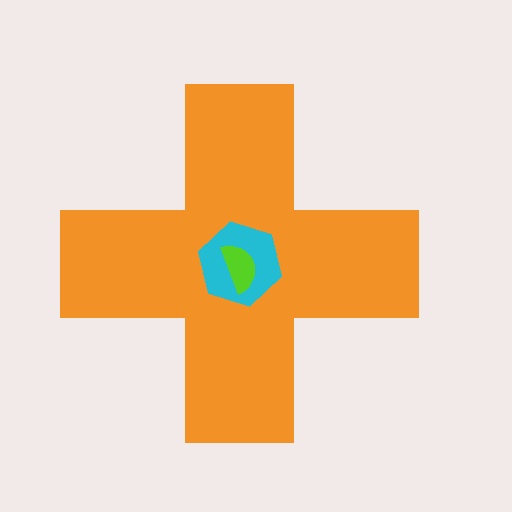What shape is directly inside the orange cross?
The cyan hexagon.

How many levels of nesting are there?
3.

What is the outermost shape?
The orange cross.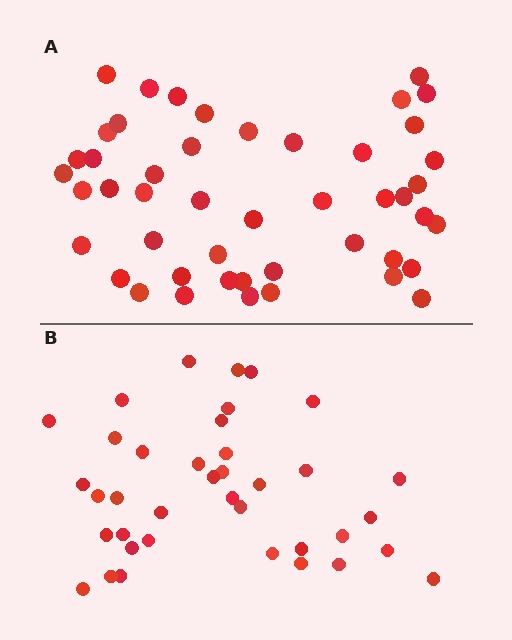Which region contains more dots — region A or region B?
Region A (the top region) has more dots.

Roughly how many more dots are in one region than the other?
Region A has roughly 8 or so more dots than region B.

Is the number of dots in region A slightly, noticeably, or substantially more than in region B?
Region A has only slightly more — the two regions are fairly close. The ratio is roughly 1.2 to 1.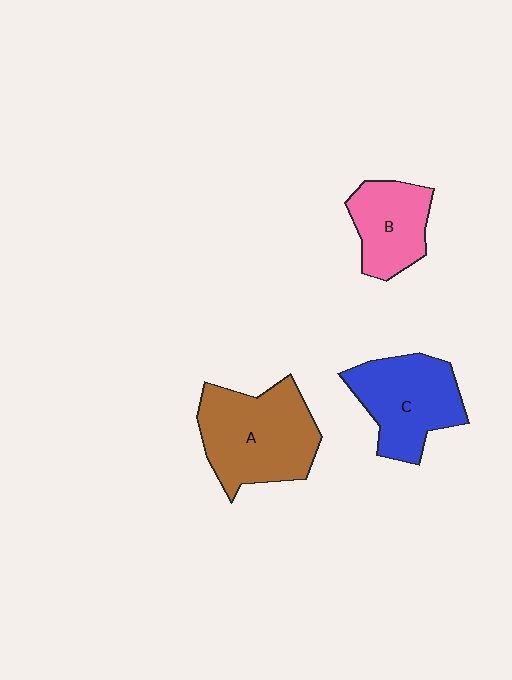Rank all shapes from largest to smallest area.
From largest to smallest: A (brown), C (blue), B (pink).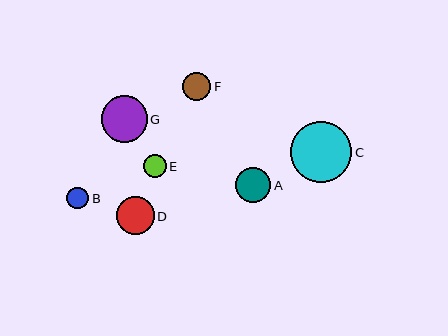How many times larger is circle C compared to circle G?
Circle C is approximately 1.3 times the size of circle G.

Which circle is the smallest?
Circle B is the smallest with a size of approximately 22 pixels.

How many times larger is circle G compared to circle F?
Circle G is approximately 1.6 times the size of circle F.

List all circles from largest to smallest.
From largest to smallest: C, G, D, A, F, E, B.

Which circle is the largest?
Circle C is the largest with a size of approximately 61 pixels.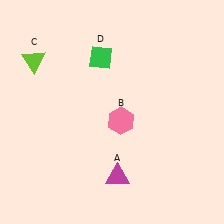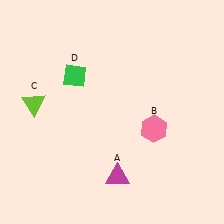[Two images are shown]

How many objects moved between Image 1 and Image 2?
3 objects moved between the two images.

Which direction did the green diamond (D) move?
The green diamond (D) moved left.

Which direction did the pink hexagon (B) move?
The pink hexagon (B) moved right.